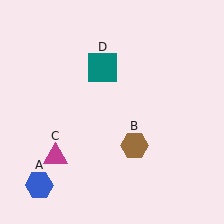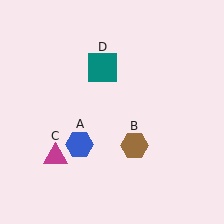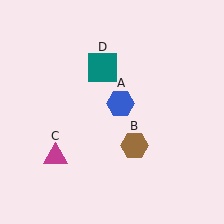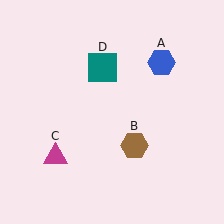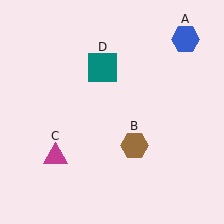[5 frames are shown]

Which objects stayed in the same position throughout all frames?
Brown hexagon (object B) and magenta triangle (object C) and teal square (object D) remained stationary.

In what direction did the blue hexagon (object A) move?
The blue hexagon (object A) moved up and to the right.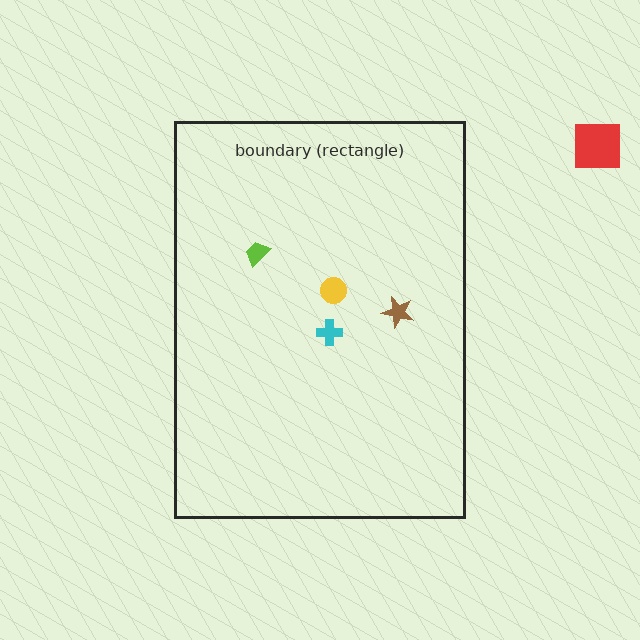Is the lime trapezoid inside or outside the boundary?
Inside.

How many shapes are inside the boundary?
4 inside, 1 outside.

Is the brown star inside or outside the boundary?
Inside.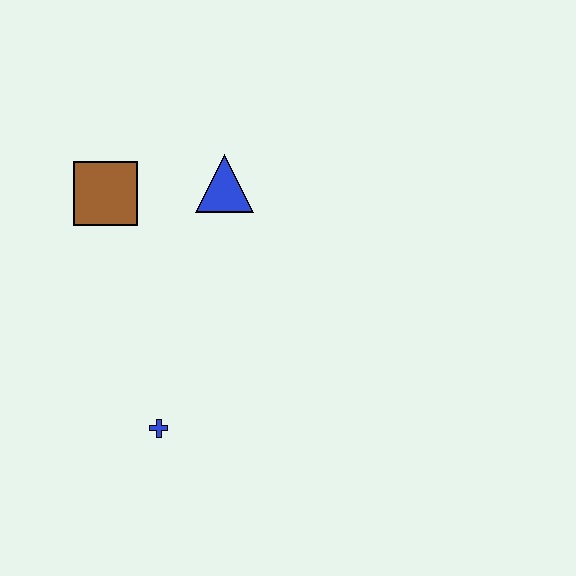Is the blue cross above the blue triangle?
No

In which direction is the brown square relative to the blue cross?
The brown square is above the blue cross.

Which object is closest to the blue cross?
The brown square is closest to the blue cross.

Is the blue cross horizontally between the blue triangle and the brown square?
Yes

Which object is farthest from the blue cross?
The blue triangle is farthest from the blue cross.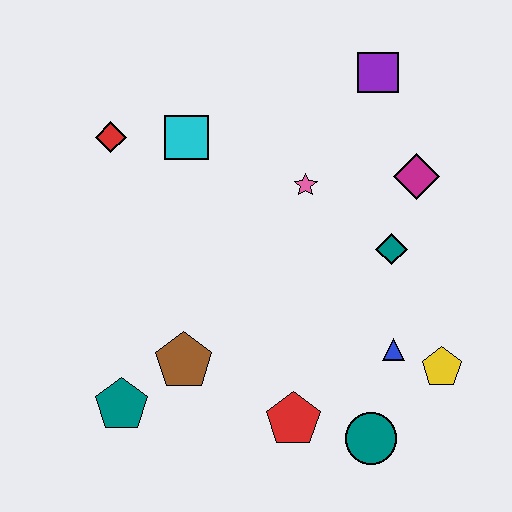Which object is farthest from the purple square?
The teal pentagon is farthest from the purple square.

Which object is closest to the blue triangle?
The yellow pentagon is closest to the blue triangle.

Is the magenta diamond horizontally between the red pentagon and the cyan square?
No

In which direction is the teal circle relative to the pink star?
The teal circle is below the pink star.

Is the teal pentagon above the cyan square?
No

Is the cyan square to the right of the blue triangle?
No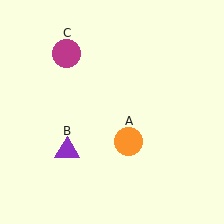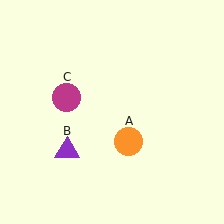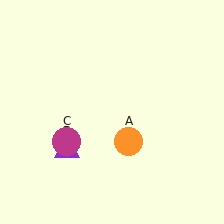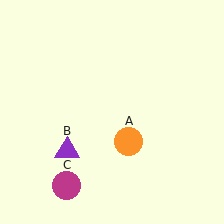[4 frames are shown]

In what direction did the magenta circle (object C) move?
The magenta circle (object C) moved down.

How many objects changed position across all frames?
1 object changed position: magenta circle (object C).